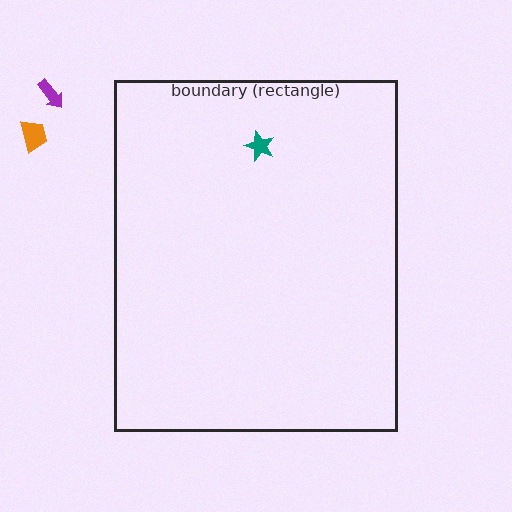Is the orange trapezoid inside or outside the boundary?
Outside.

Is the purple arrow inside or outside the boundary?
Outside.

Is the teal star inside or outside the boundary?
Inside.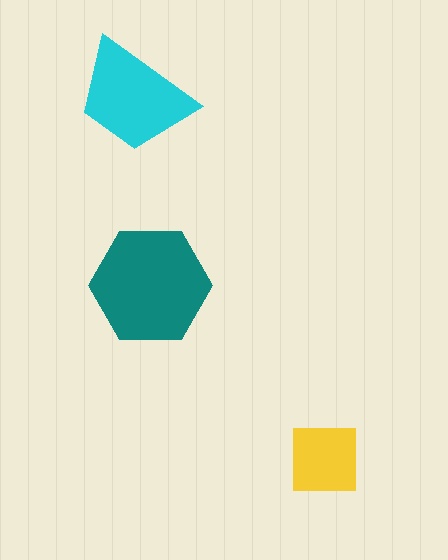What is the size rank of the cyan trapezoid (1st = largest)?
2nd.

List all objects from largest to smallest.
The teal hexagon, the cyan trapezoid, the yellow square.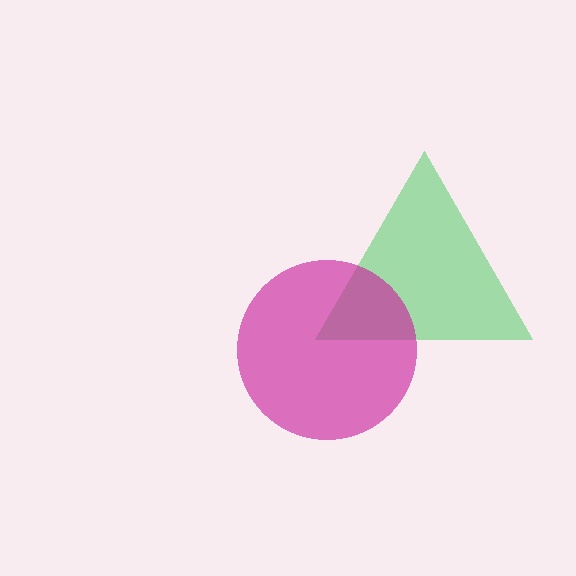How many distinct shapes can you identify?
There are 2 distinct shapes: a green triangle, a magenta circle.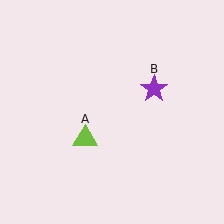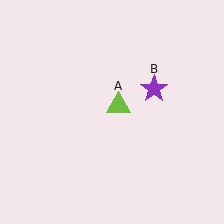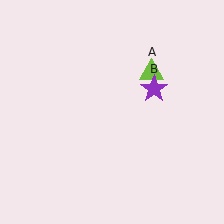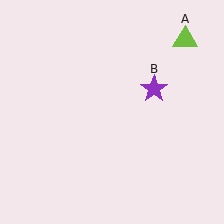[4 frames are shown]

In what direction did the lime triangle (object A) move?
The lime triangle (object A) moved up and to the right.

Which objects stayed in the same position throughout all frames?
Purple star (object B) remained stationary.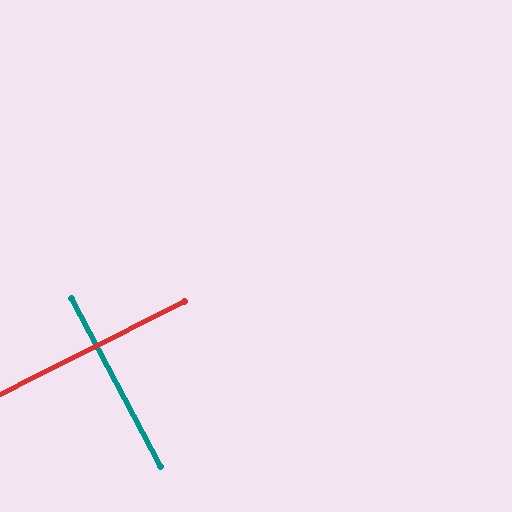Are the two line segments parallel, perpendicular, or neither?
Perpendicular — they meet at approximately 89°.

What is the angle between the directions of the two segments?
Approximately 89 degrees.